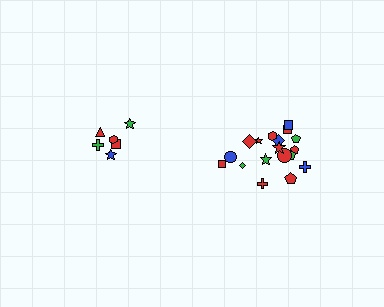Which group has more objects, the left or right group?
The right group.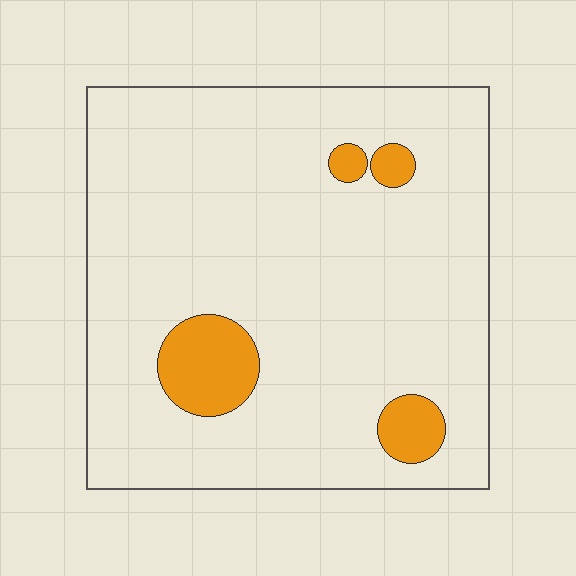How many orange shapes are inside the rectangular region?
4.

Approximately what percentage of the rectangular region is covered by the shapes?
Approximately 10%.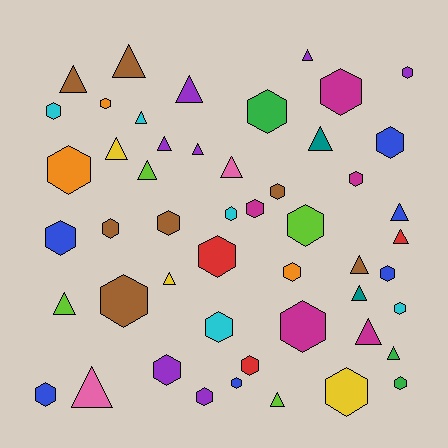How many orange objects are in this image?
There are 3 orange objects.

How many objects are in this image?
There are 50 objects.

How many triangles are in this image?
There are 21 triangles.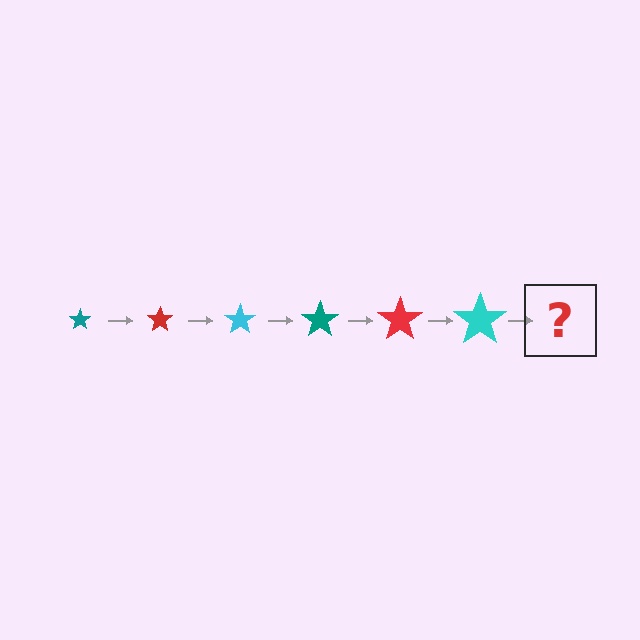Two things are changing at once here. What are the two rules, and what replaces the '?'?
The two rules are that the star grows larger each step and the color cycles through teal, red, and cyan. The '?' should be a teal star, larger than the previous one.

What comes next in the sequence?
The next element should be a teal star, larger than the previous one.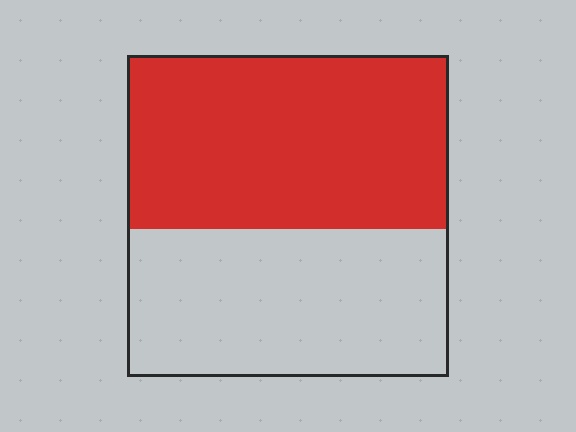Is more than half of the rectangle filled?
Yes.